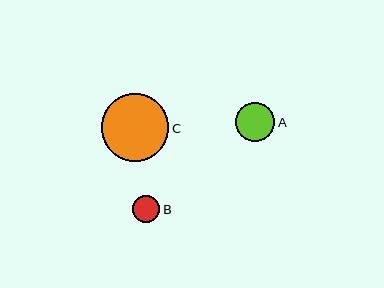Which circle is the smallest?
Circle B is the smallest with a size of approximately 27 pixels.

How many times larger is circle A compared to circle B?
Circle A is approximately 1.4 times the size of circle B.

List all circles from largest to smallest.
From largest to smallest: C, A, B.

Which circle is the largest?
Circle C is the largest with a size of approximately 67 pixels.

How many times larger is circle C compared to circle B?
Circle C is approximately 2.4 times the size of circle B.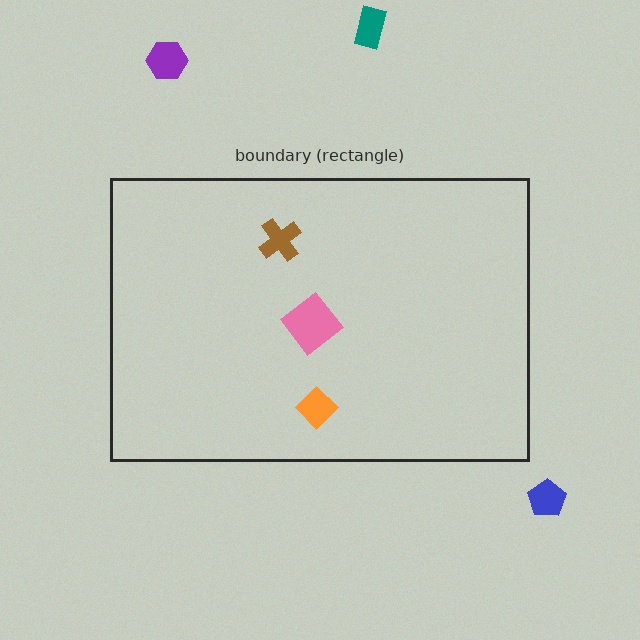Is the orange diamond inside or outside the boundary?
Inside.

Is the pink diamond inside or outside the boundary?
Inside.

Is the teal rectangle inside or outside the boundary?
Outside.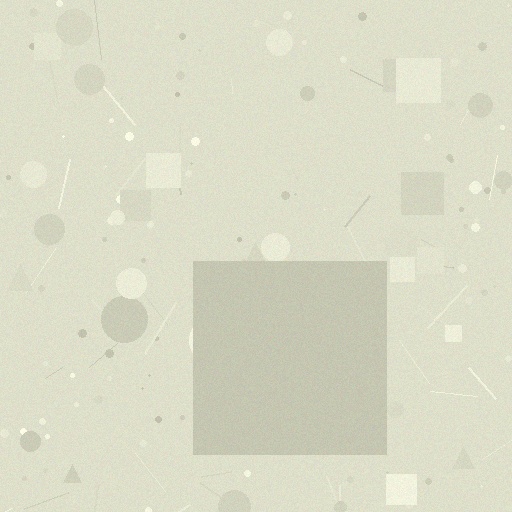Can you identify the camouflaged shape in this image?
The camouflaged shape is a square.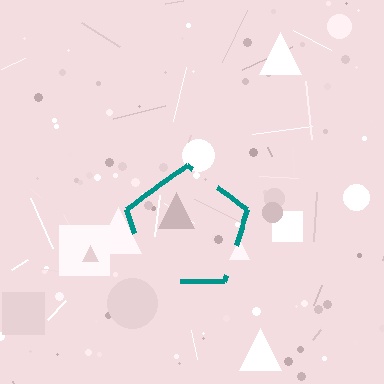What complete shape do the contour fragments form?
The contour fragments form a pentagon.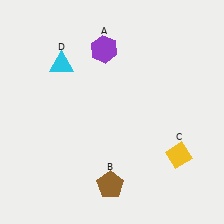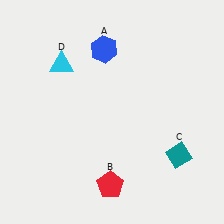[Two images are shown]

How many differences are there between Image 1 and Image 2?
There are 3 differences between the two images.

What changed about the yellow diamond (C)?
In Image 1, C is yellow. In Image 2, it changed to teal.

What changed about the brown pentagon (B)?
In Image 1, B is brown. In Image 2, it changed to red.